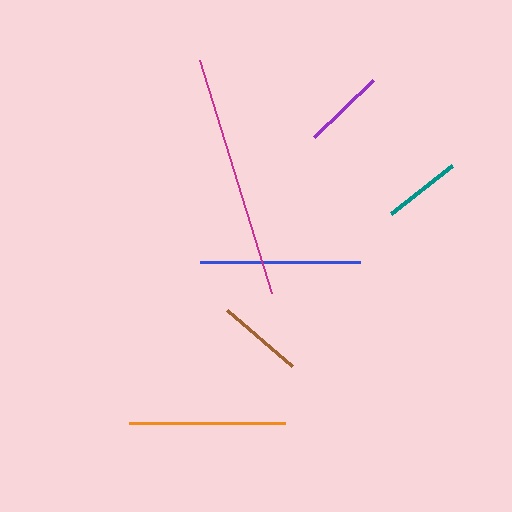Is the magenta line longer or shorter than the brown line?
The magenta line is longer than the brown line.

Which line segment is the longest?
The magenta line is the longest at approximately 243 pixels.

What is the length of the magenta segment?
The magenta segment is approximately 243 pixels long.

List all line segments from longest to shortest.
From longest to shortest: magenta, blue, orange, brown, purple, teal.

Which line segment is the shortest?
The teal line is the shortest at approximately 77 pixels.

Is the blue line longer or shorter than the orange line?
The blue line is longer than the orange line.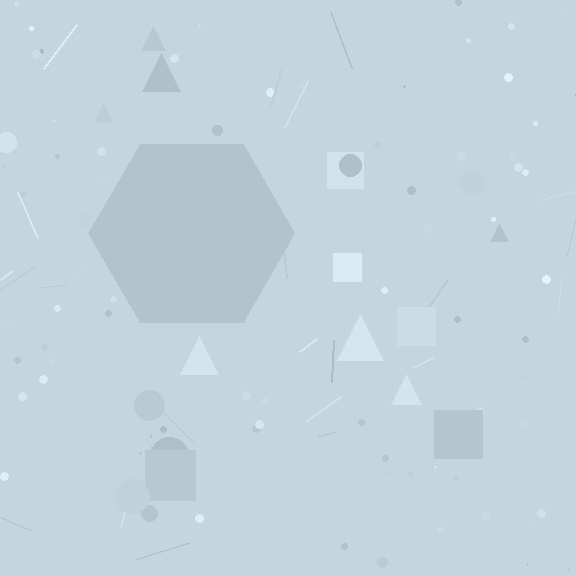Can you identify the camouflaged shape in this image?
The camouflaged shape is a hexagon.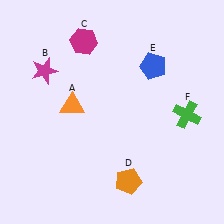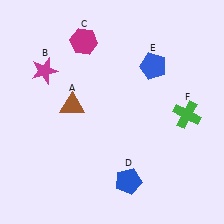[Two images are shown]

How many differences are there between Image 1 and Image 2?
There are 2 differences between the two images.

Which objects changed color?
A changed from orange to brown. D changed from orange to blue.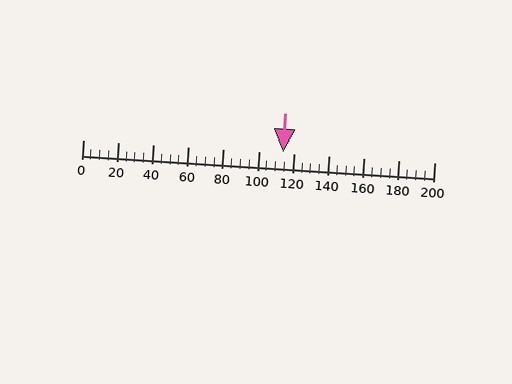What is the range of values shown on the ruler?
The ruler shows values from 0 to 200.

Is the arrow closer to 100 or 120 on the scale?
The arrow is closer to 120.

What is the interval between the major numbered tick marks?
The major tick marks are spaced 20 units apart.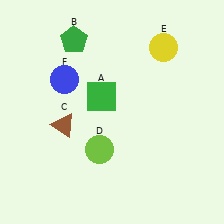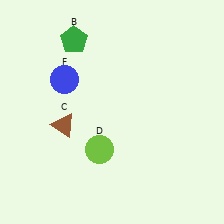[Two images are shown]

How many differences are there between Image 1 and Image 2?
There are 2 differences between the two images.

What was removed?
The green square (A), the yellow circle (E) were removed in Image 2.